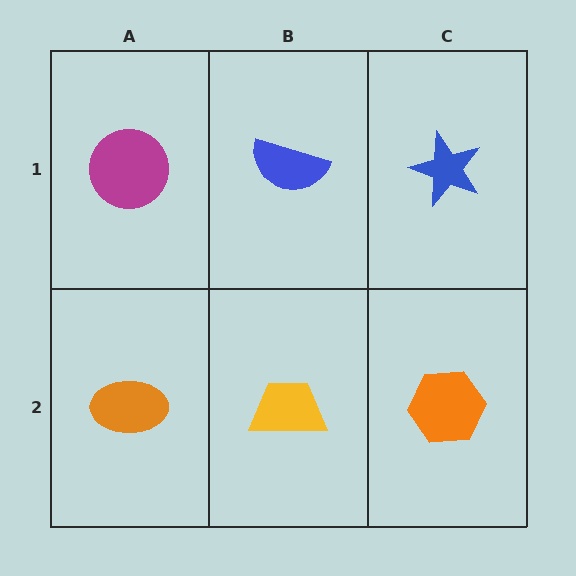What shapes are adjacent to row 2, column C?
A blue star (row 1, column C), a yellow trapezoid (row 2, column B).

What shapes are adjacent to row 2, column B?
A blue semicircle (row 1, column B), an orange ellipse (row 2, column A), an orange hexagon (row 2, column C).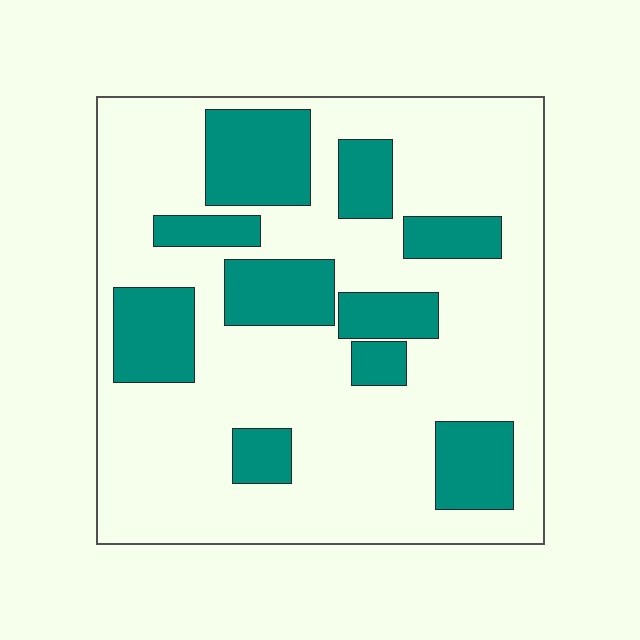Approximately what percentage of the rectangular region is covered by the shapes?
Approximately 25%.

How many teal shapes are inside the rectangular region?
10.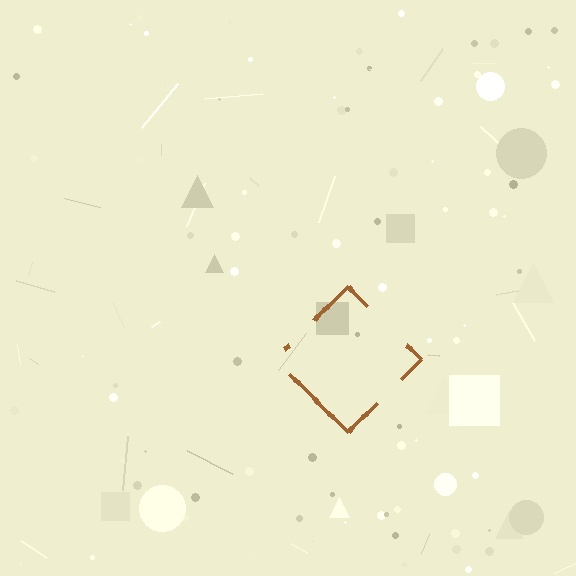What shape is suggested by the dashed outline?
The dashed outline suggests a diamond.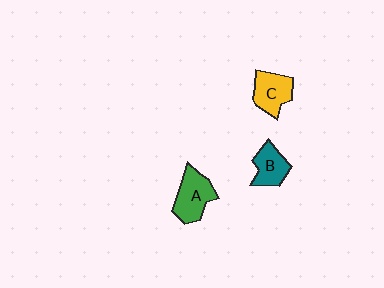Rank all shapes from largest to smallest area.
From largest to smallest: A (green), C (yellow), B (teal).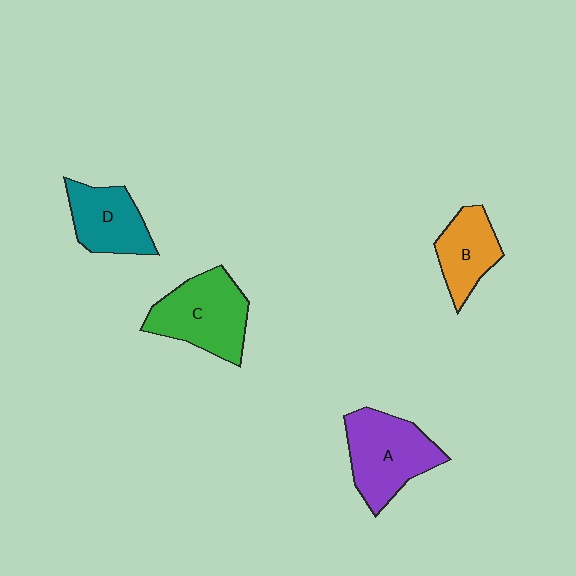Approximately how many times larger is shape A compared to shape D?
Approximately 1.3 times.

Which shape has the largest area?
Shape C (green).